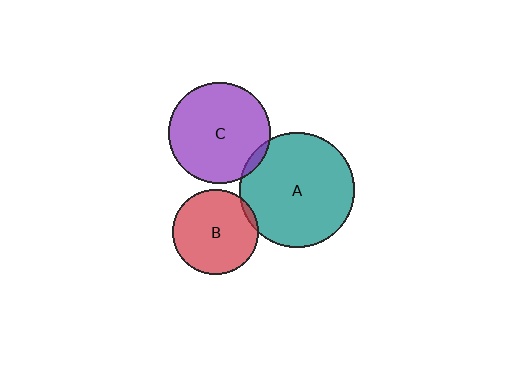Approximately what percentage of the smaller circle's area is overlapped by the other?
Approximately 5%.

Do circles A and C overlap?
Yes.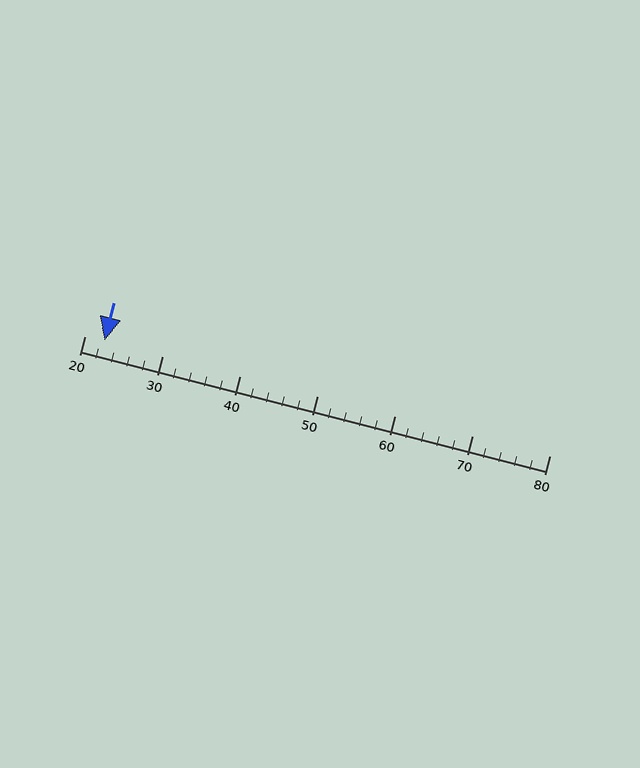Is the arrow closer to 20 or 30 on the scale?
The arrow is closer to 20.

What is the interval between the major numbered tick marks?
The major tick marks are spaced 10 units apart.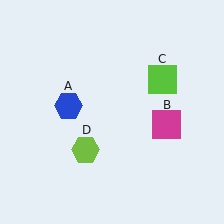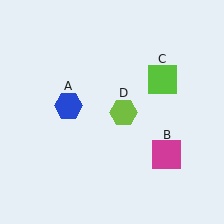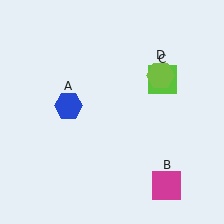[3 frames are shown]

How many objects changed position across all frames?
2 objects changed position: magenta square (object B), lime hexagon (object D).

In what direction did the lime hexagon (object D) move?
The lime hexagon (object D) moved up and to the right.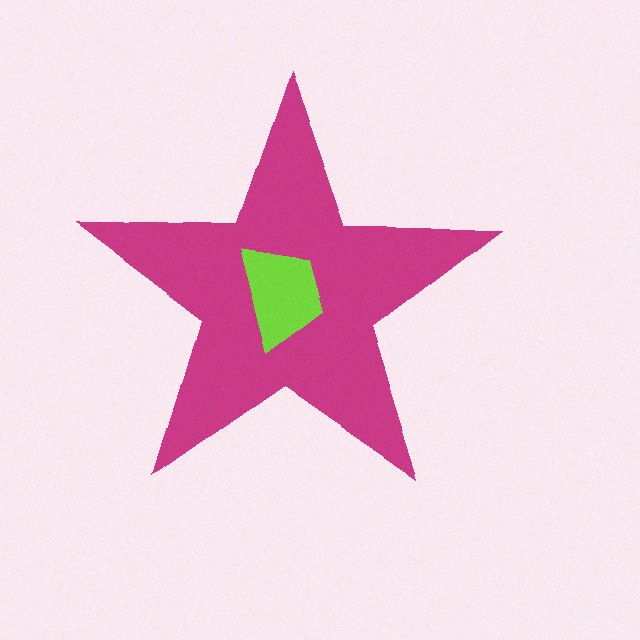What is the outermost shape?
The magenta star.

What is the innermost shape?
The lime trapezoid.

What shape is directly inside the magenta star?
The lime trapezoid.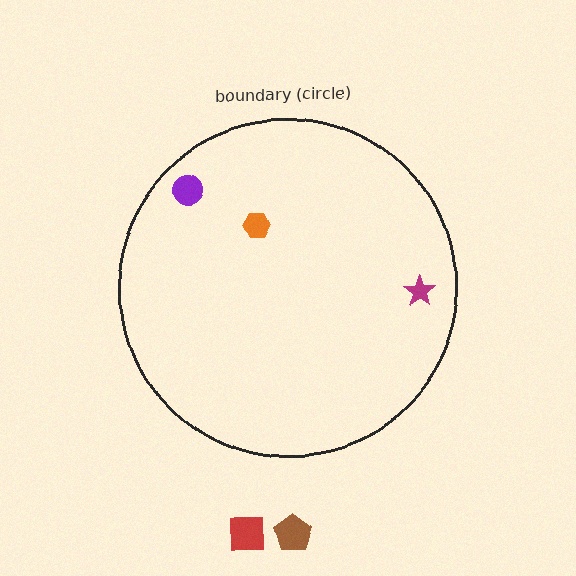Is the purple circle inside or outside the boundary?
Inside.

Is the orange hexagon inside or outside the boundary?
Inside.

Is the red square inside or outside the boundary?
Outside.